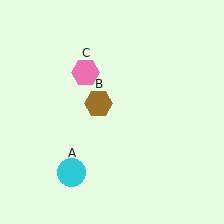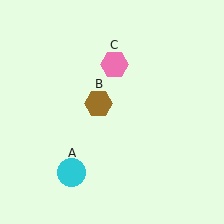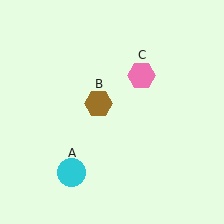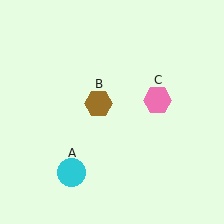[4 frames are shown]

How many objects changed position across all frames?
1 object changed position: pink hexagon (object C).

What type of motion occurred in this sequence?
The pink hexagon (object C) rotated clockwise around the center of the scene.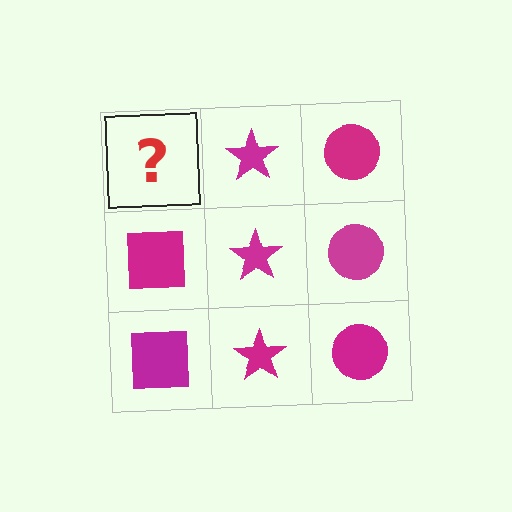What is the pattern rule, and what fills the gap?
The rule is that each column has a consistent shape. The gap should be filled with a magenta square.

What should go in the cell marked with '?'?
The missing cell should contain a magenta square.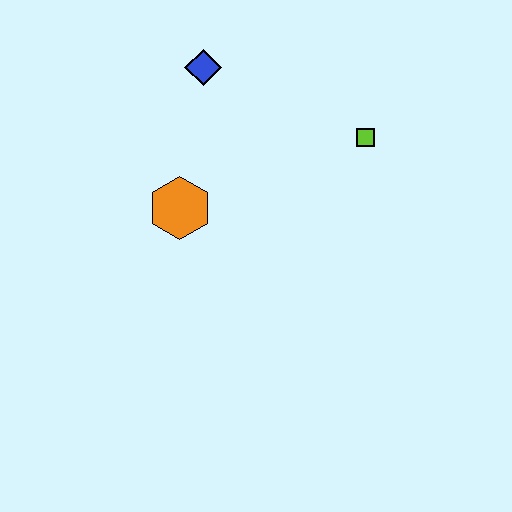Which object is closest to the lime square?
The blue diamond is closest to the lime square.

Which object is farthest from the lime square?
The orange hexagon is farthest from the lime square.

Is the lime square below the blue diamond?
Yes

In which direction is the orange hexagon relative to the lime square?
The orange hexagon is to the left of the lime square.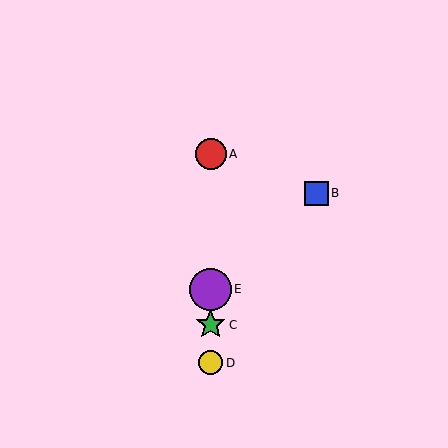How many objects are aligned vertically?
4 objects (A, C, D, E) are aligned vertically.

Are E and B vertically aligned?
No, E is at x≈211 and B is at x≈316.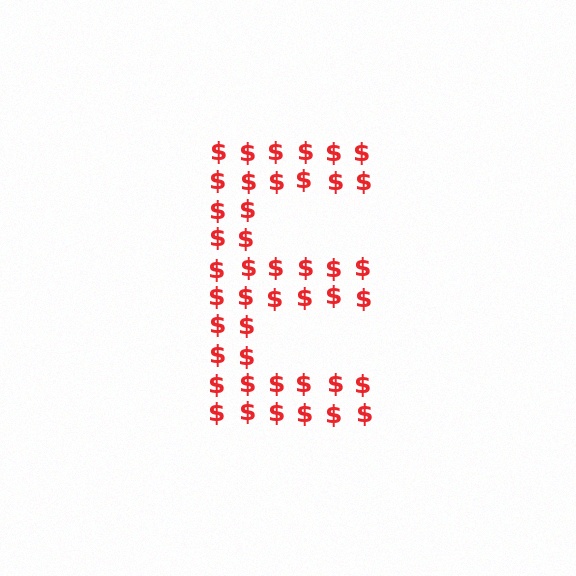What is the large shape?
The large shape is the letter E.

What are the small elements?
The small elements are dollar signs.